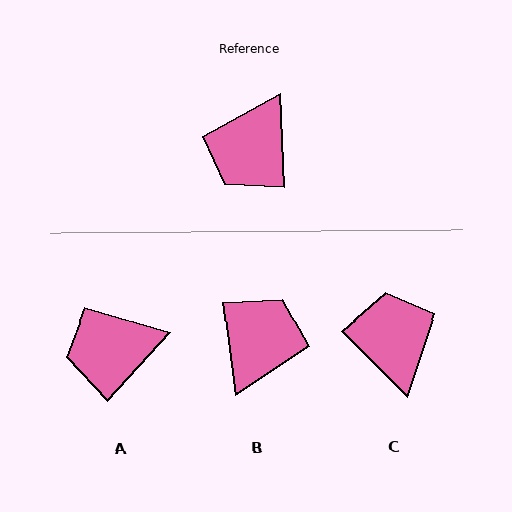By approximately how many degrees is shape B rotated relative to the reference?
Approximately 175 degrees clockwise.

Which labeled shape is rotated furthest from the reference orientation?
B, about 175 degrees away.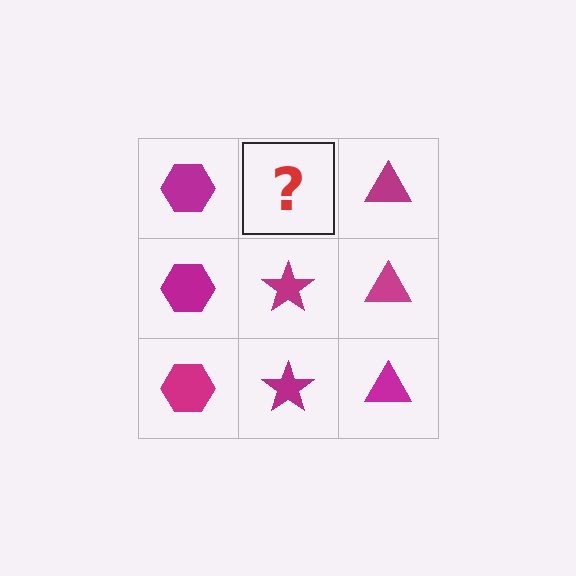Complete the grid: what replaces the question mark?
The question mark should be replaced with a magenta star.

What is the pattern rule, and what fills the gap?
The rule is that each column has a consistent shape. The gap should be filled with a magenta star.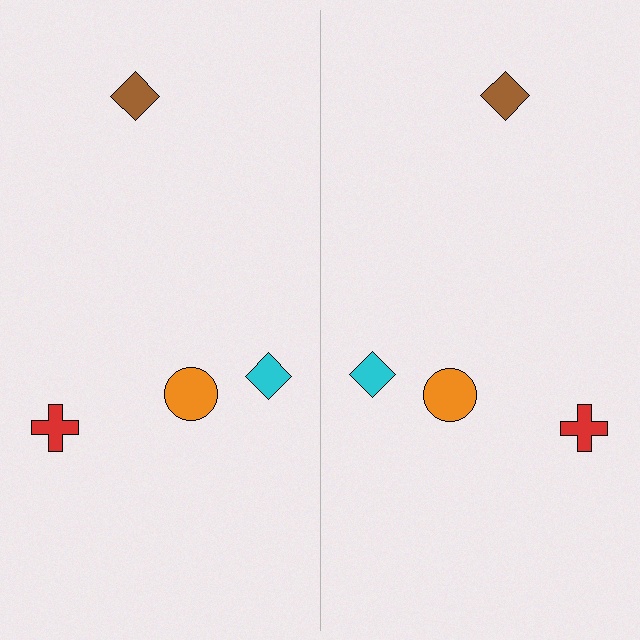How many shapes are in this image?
There are 8 shapes in this image.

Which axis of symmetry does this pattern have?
The pattern has a vertical axis of symmetry running through the center of the image.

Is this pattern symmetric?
Yes, this pattern has bilateral (reflection) symmetry.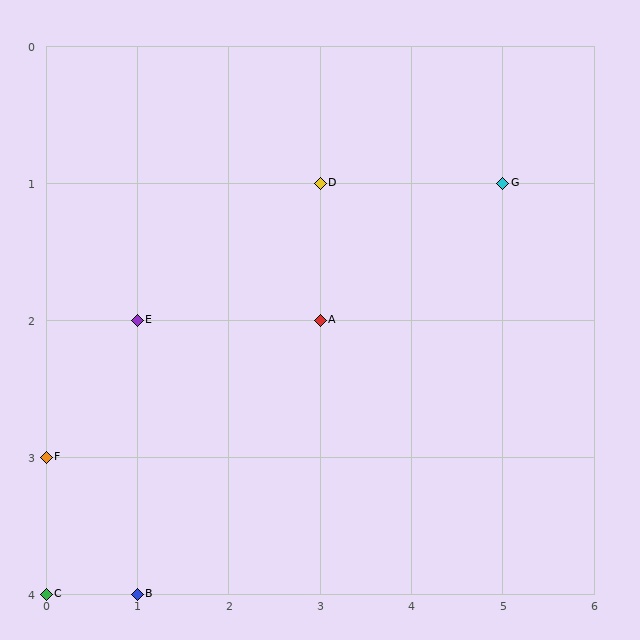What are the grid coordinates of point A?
Point A is at grid coordinates (3, 2).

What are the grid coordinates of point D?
Point D is at grid coordinates (3, 1).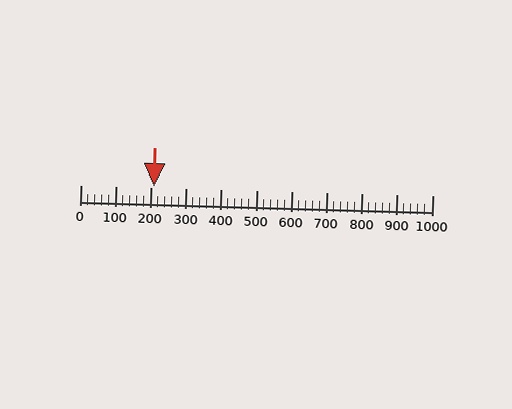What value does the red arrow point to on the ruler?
The red arrow points to approximately 208.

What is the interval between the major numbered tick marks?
The major tick marks are spaced 100 units apart.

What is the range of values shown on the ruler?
The ruler shows values from 0 to 1000.